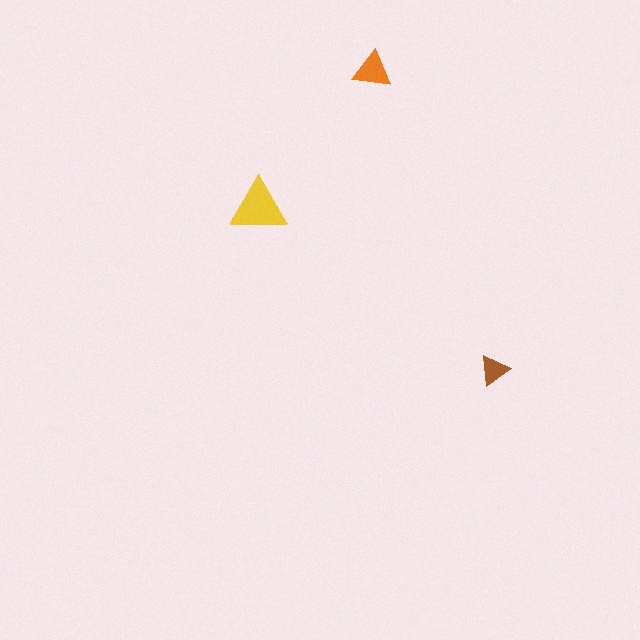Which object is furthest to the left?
The yellow triangle is leftmost.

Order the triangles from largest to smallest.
the yellow one, the orange one, the brown one.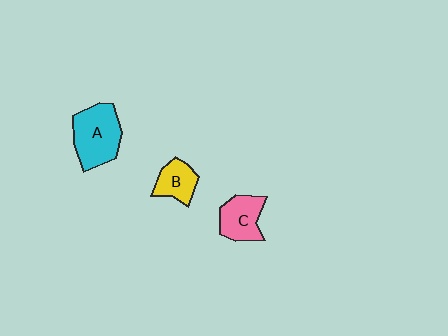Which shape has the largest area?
Shape A (cyan).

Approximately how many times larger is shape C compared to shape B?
Approximately 1.2 times.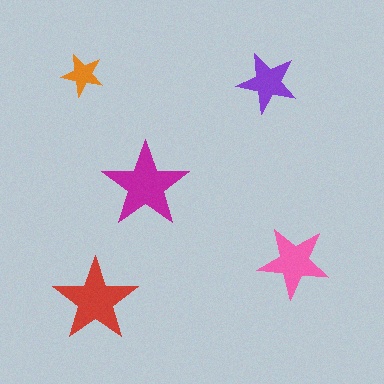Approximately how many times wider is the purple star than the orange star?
About 1.5 times wider.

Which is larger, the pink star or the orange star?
The pink one.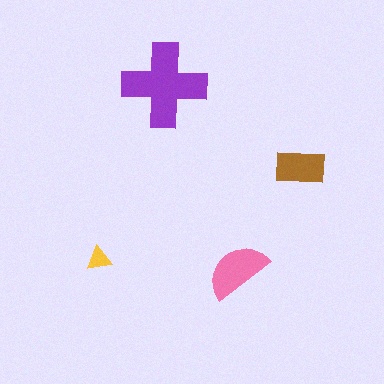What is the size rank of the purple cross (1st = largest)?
1st.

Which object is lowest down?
The pink semicircle is bottommost.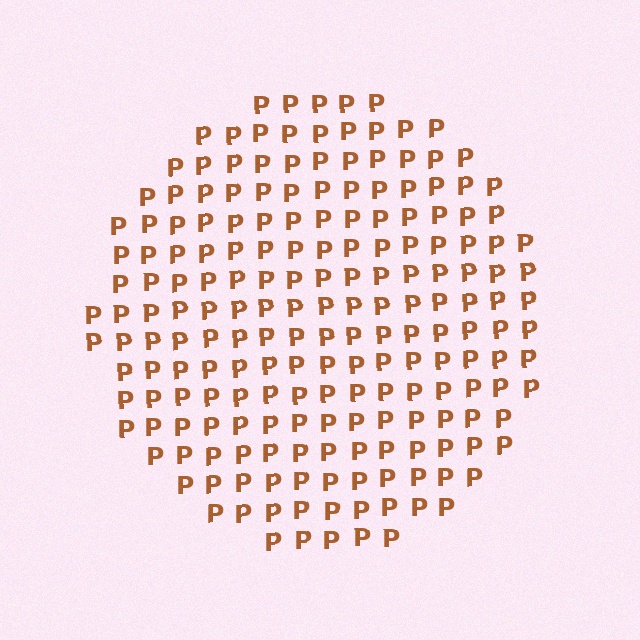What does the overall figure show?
The overall figure shows a circle.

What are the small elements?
The small elements are letter P's.